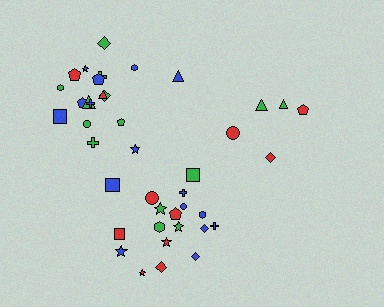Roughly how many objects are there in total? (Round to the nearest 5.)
Roughly 40 objects in total.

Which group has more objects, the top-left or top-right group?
The top-left group.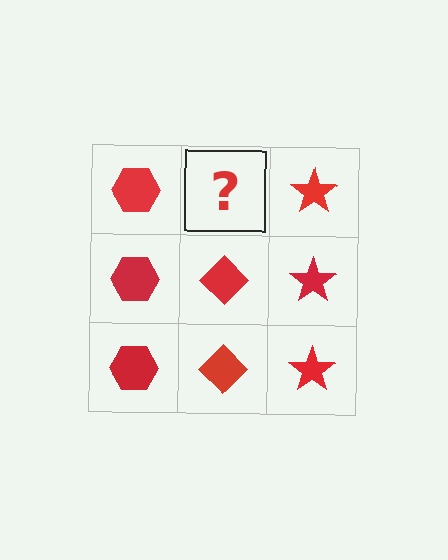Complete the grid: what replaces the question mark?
The question mark should be replaced with a red diamond.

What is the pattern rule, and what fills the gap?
The rule is that each column has a consistent shape. The gap should be filled with a red diamond.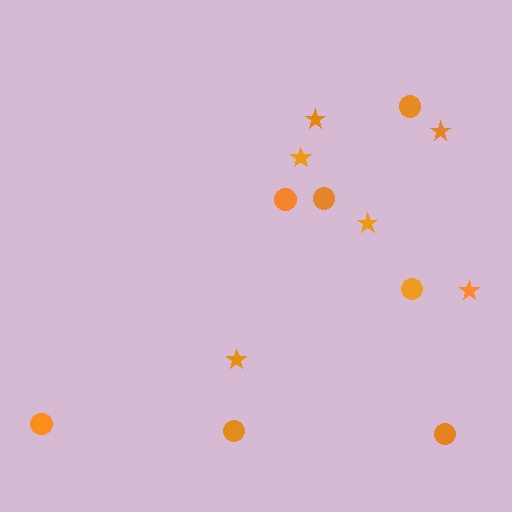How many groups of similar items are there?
There are 2 groups: one group of circles (7) and one group of stars (6).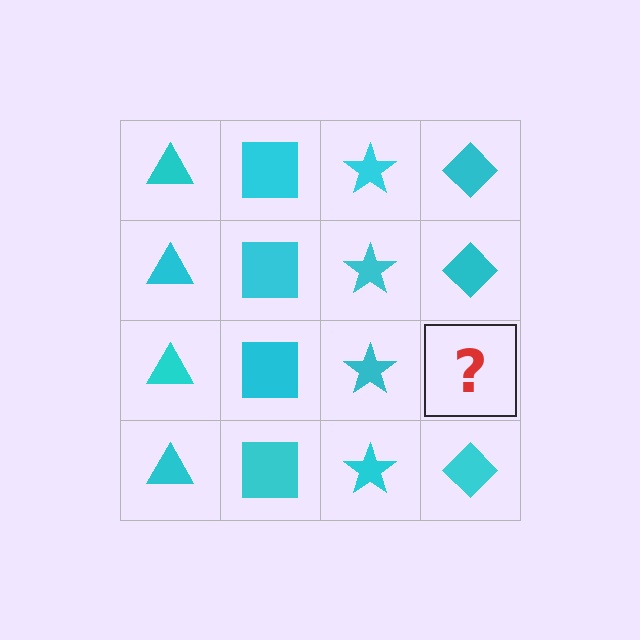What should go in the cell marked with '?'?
The missing cell should contain a cyan diamond.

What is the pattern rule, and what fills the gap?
The rule is that each column has a consistent shape. The gap should be filled with a cyan diamond.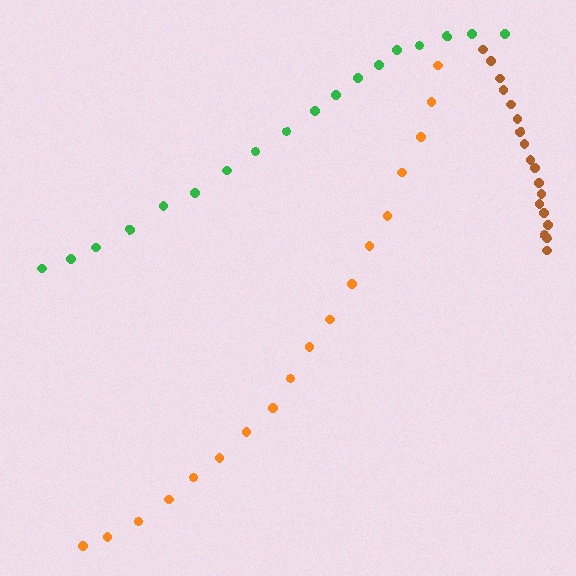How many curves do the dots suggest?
There are 3 distinct paths.